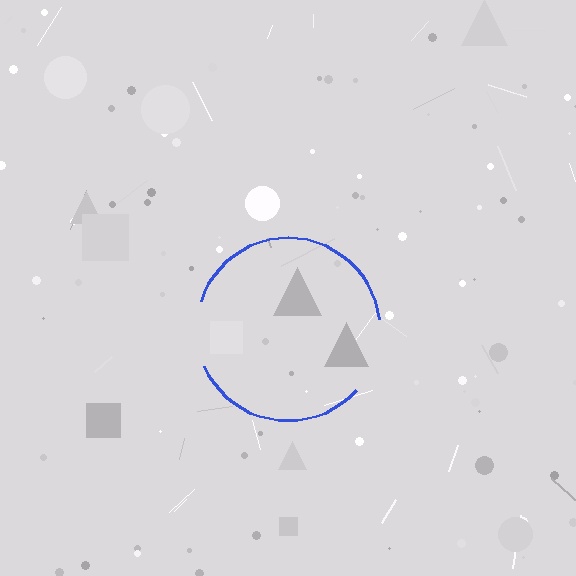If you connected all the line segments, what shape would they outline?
They would outline a circle.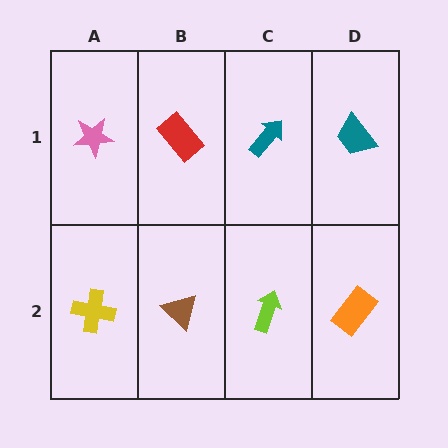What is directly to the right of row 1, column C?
A teal trapezoid.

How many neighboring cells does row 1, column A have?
2.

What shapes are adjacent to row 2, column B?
A red rectangle (row 1, column B), a yellow cross (row 2, column A), a lime arrow (row 2, column C).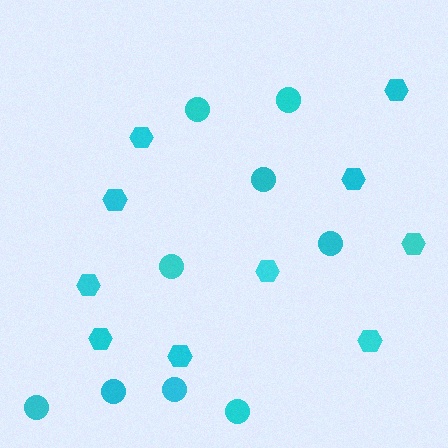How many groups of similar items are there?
There are 2 groups: one group of hexagons (10) and one group of circles (9).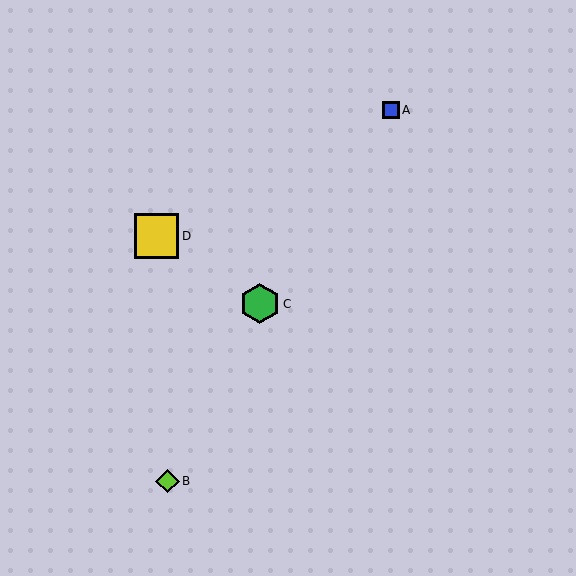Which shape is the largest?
The yellow square (labeled D) is the largest.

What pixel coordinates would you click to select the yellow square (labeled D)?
Click at (156, 236) to select the yellow square D.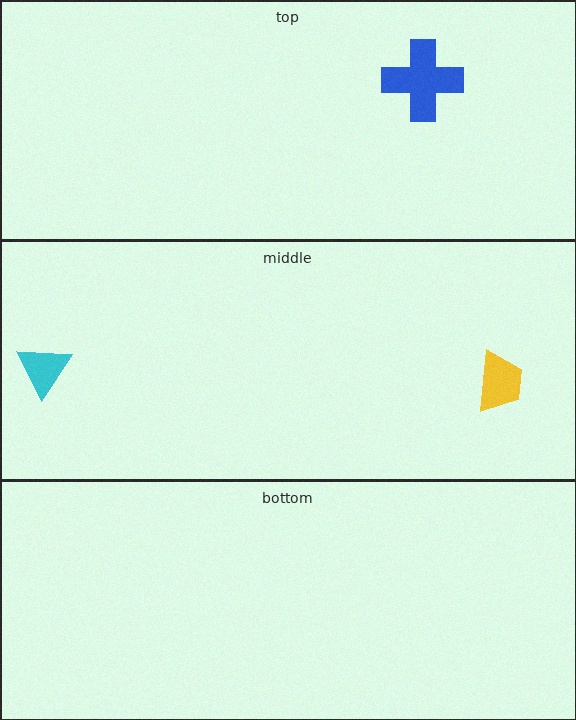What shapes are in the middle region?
The cyan triangle, the yellow trapezoid.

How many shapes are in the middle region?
2.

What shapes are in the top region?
The blue cross.